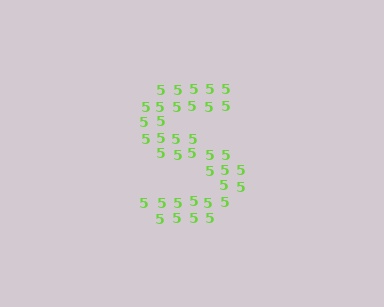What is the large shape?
The large shape is the letter S.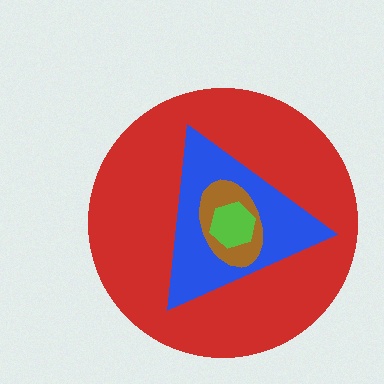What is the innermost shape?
The lime hexagon.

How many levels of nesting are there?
4.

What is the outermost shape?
The red circle.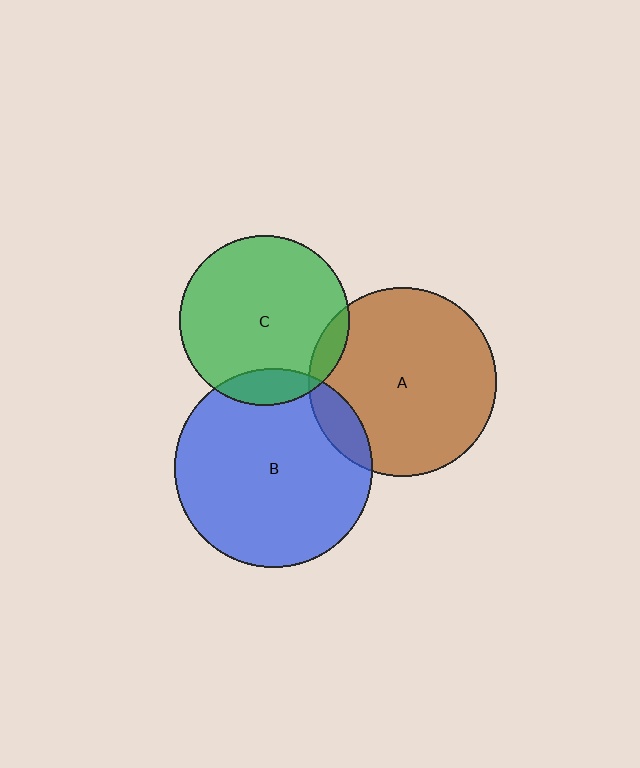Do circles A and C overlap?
Yes.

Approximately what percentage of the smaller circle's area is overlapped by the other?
Approximately 10%.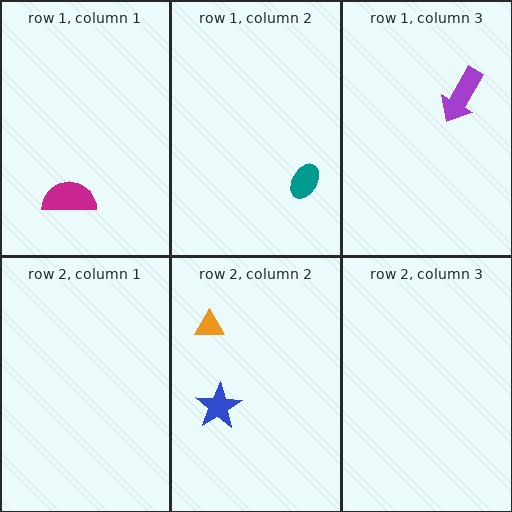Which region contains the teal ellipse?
The row 1, column 2 region.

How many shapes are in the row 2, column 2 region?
2.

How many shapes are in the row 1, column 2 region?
1.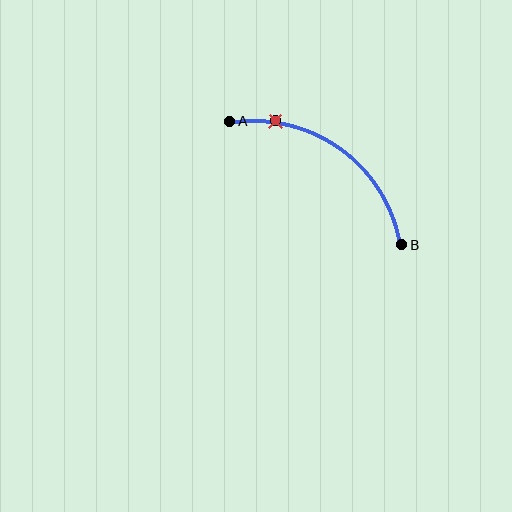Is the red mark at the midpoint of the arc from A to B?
No. The red mark lies on the arc but is closer to endpoint A. The arc midpoint would be at the point on the curve equidistant along the arc from both A and B.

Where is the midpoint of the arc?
The arc midpoint is the point on the curve farthest from the straight line joining A and B. It sits above and to the right of that line.